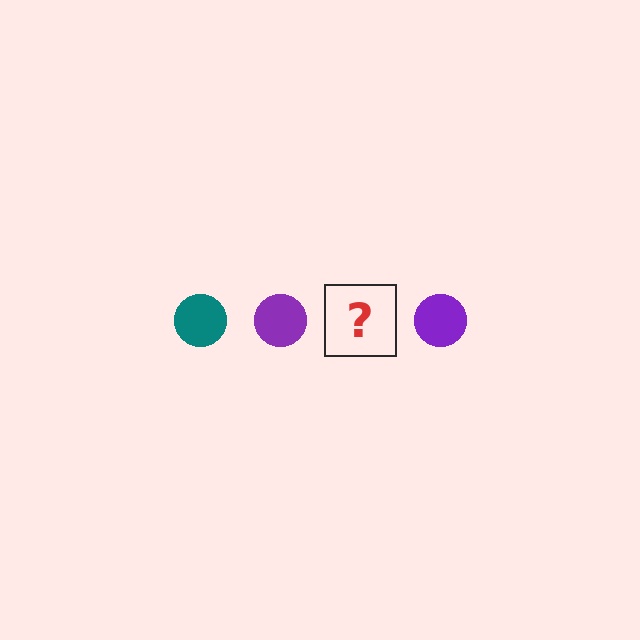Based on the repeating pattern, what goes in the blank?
The blank should be a teal circle.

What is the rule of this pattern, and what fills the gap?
The rule is that the pattern cycles through teal, purple circles. The gap should be filled with a teal circle.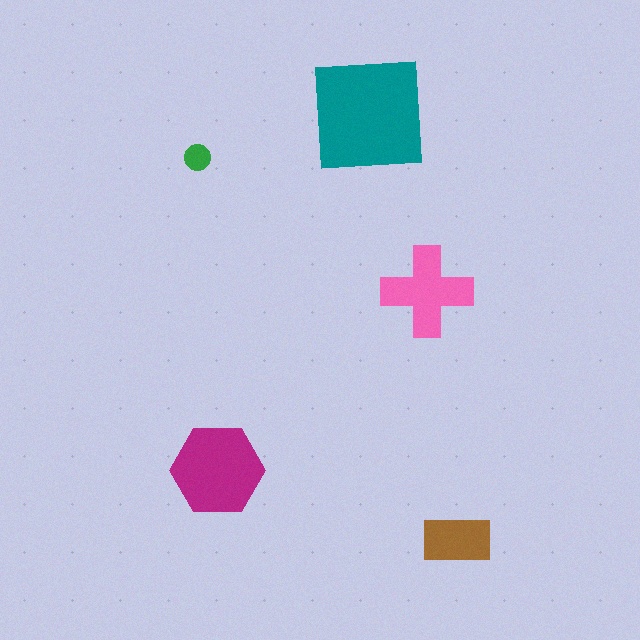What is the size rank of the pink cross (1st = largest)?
3rd.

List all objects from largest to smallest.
The teal square, the magenta hexagon, the pink cross, the brown rectangle, the green circle.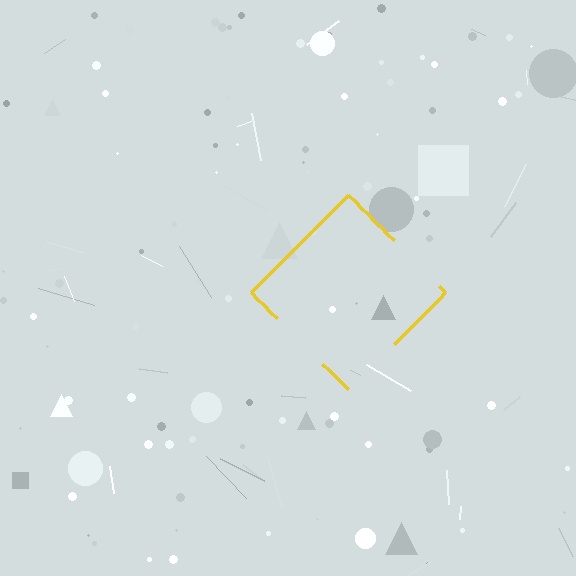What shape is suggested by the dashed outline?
The dashed outline suggests a diamond.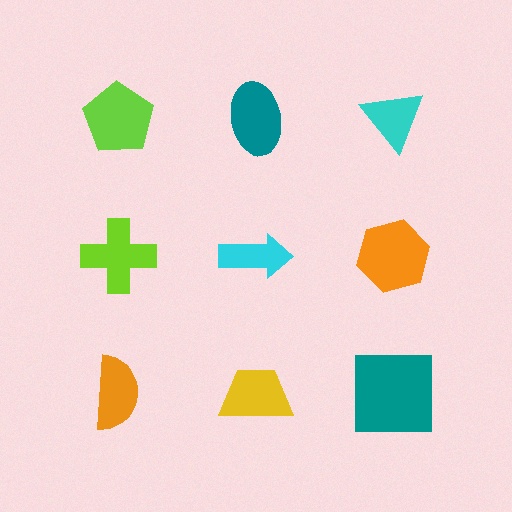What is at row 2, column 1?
A lime cross.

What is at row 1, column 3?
A cyan triangle.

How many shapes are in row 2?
3 shapes.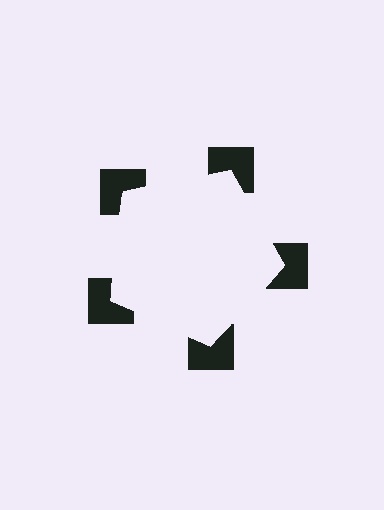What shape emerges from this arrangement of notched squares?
An illusory pentagon — its edges are inferred from the aligned wedge cuts in the notched squares, not physically drawn.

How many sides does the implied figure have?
5 sides.